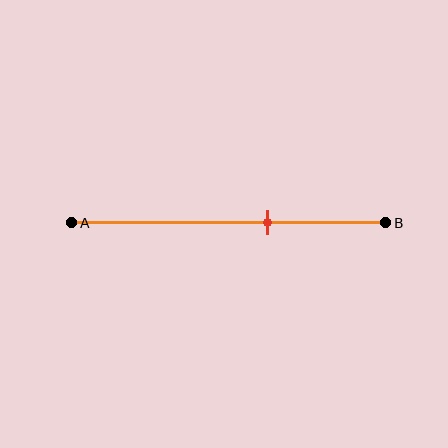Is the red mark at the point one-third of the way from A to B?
No, the mark is at about 60% from A, not at the 33% one-third point.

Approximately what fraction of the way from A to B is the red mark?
The red mark is approximately 60% of the way from A to B.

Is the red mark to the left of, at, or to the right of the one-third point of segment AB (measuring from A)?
The red mark is to the right of the one-third point of segment AB.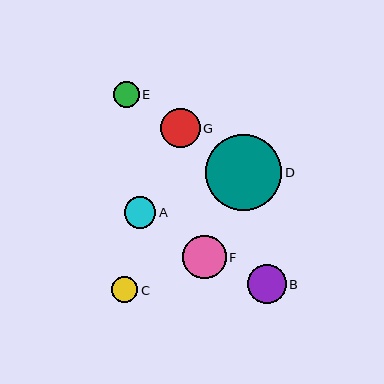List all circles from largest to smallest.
From largest to smallest: D, F, G, B, A, C, E.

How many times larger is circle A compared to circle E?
Circle A is approximately 1.2 times the size of circle E.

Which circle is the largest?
Circle D is the largest with a size of approximately 76 pixels.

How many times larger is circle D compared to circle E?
Circle D is approximately 3.0 times the size of circle E.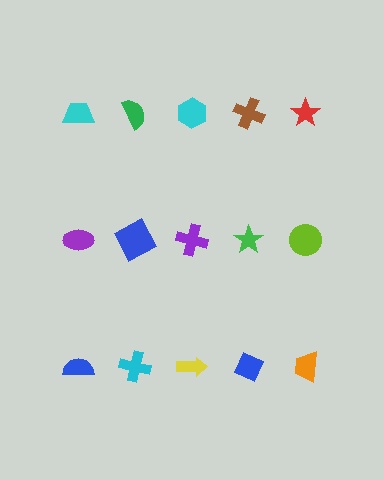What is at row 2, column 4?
A green star.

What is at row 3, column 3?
A yellow arrow.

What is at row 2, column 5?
A lime circle.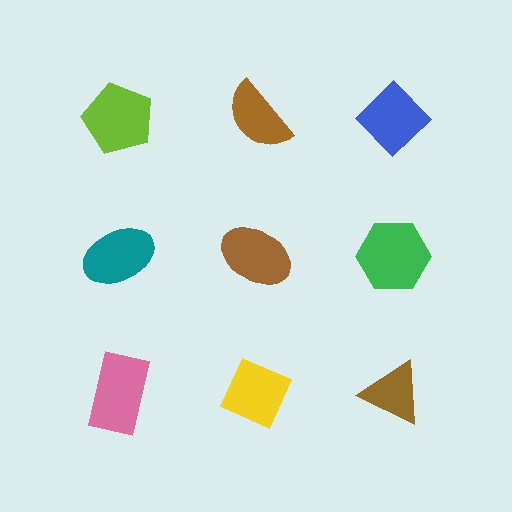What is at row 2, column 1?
A teal ellipse.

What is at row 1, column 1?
A lime pentagon.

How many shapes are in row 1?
3 shapes.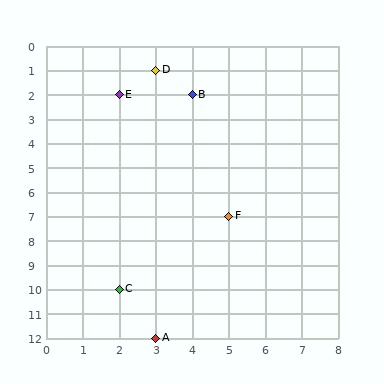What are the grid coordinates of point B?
Point B is at grid coordinates (4, 2).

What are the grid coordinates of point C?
Point C is at grid coordinates (2, 10).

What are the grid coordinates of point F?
Point F is at grid coordinates (5, 7).